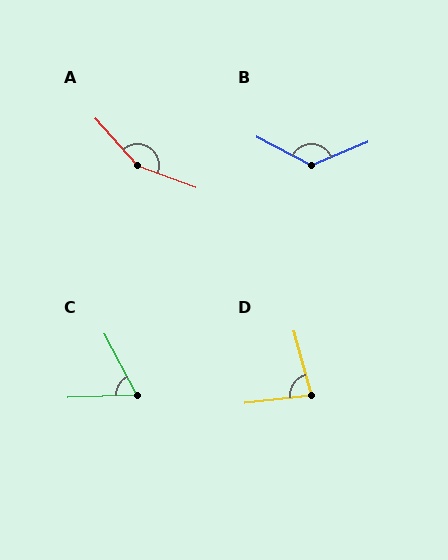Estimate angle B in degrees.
Approximately 129 degrees.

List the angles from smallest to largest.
C (64°), D (81°), B (129°), A (152°).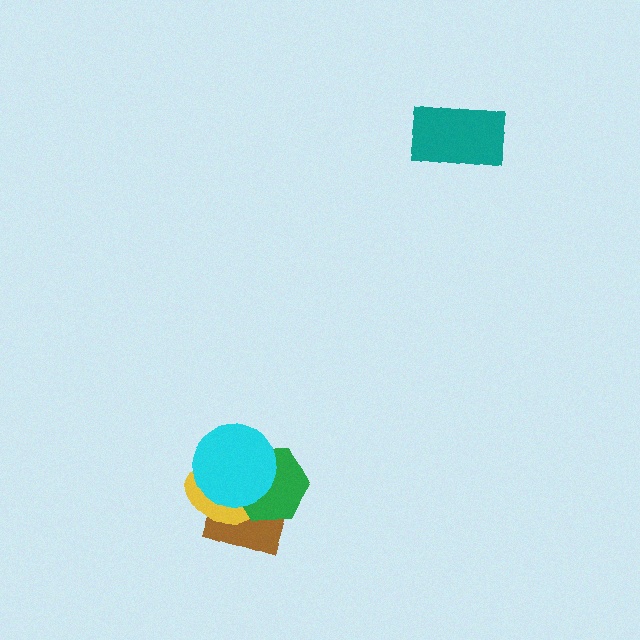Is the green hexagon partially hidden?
Yes, it is partially covered by another shape.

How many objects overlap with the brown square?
3 objects overlap with the brown square.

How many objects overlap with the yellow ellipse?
3 objects overlap with the yellow ellipse.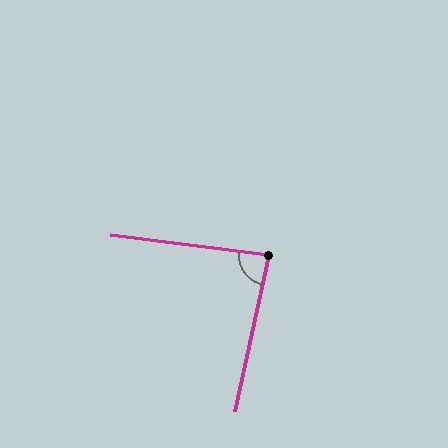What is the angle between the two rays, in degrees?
Approximately 85 degrees.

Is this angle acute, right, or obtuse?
It is acute.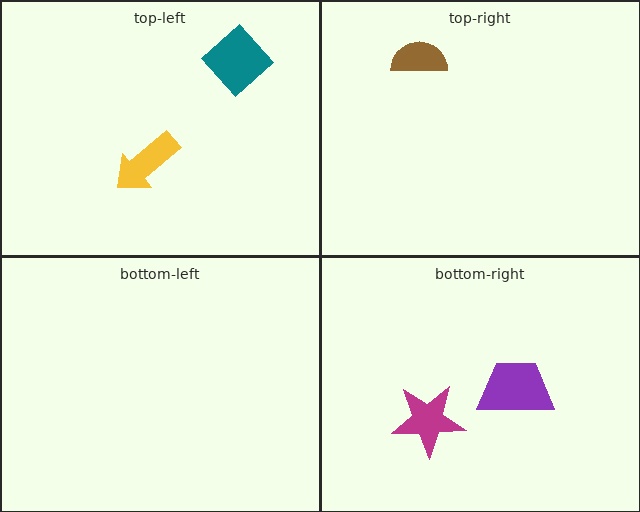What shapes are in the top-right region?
The brown semicircle.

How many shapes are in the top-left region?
2.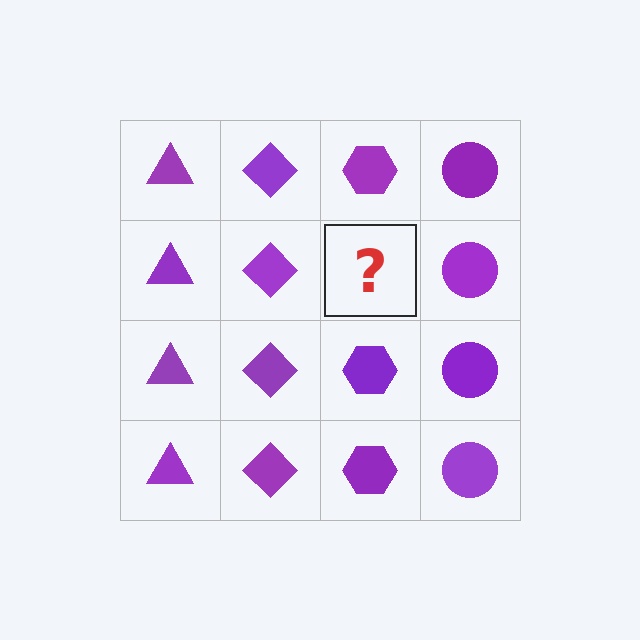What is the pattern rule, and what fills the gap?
The rule is that each column has a consistent shape. The gap should be filled with a purple hexagon.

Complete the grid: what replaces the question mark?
The question mark should be replaced with a purple hexagon.